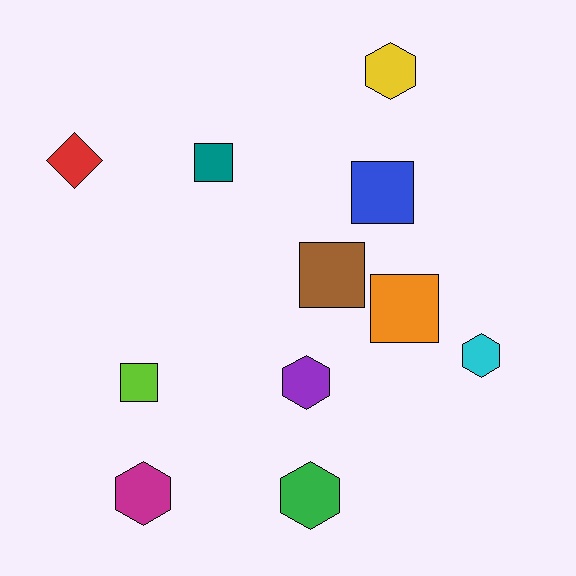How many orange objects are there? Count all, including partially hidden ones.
There is 1 orange object.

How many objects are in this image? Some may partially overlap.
There are 11 objects.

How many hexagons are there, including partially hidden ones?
There are 5 hexagons.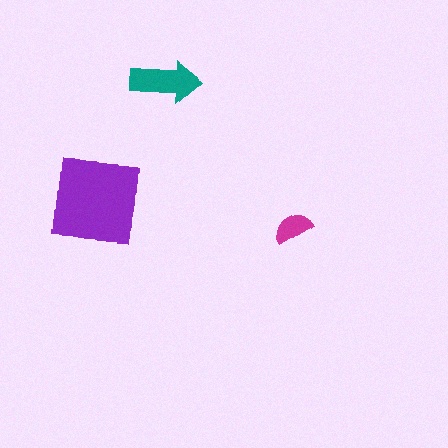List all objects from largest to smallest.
The purple square, the teal arrow, the magenta semicircle.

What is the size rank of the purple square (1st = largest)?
1st.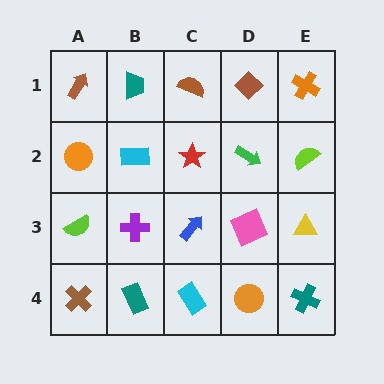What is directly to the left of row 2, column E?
A green arrow.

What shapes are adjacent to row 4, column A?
A lime semicircle (row 3, column A), a teal rectangle (row 4, column B).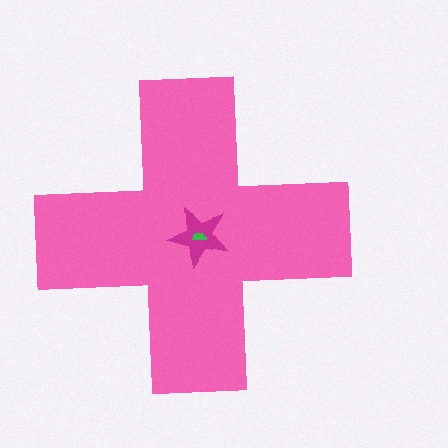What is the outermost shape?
The pink cross.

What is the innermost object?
The green semicircle.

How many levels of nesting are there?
3.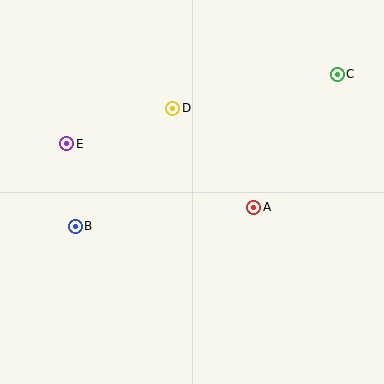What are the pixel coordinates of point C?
Point C is at (337, 74).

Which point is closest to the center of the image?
Point A at (254, 207) is closest to the center.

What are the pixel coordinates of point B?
Point B is at (75, 226).